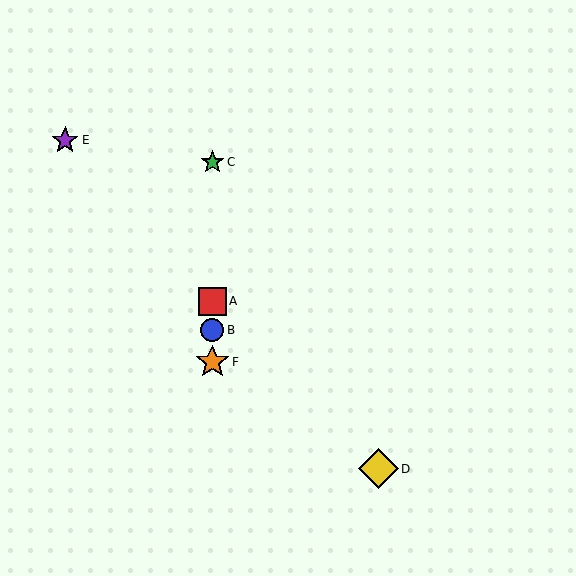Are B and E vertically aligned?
No, B is at x≈212 and E is at x≈65.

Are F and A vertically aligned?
Yes, both are at x≈212.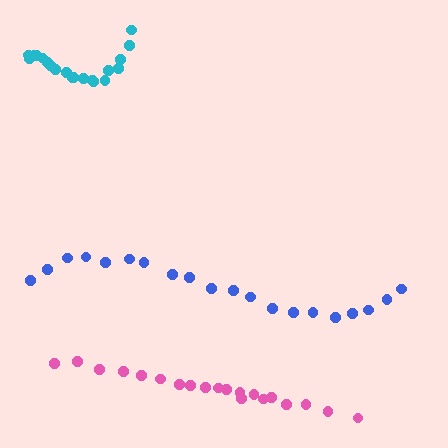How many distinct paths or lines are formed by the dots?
There are 3 distinct paths.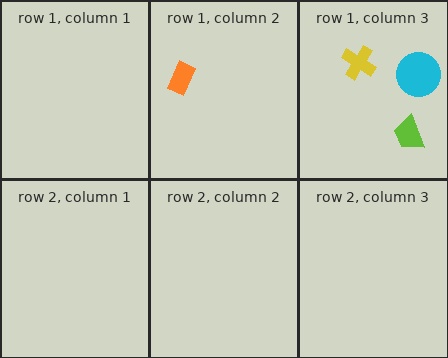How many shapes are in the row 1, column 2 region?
1.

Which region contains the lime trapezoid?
The row 1, column 3 region.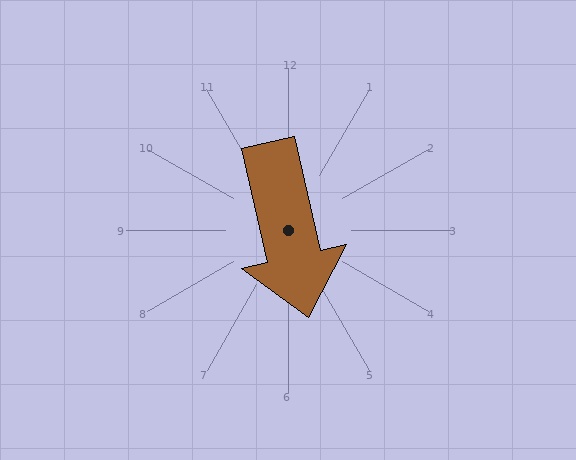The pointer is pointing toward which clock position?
Roughly 6 o'clock.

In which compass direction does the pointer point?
South.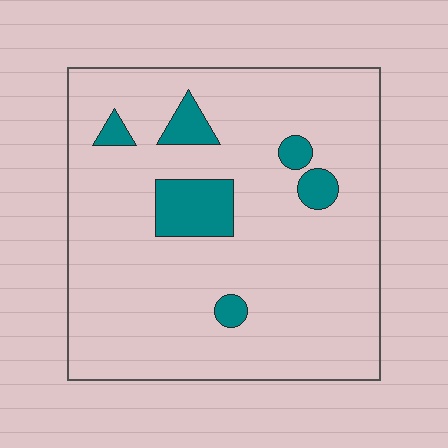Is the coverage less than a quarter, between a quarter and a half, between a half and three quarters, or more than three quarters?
Less than a quarter.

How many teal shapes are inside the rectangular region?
6.